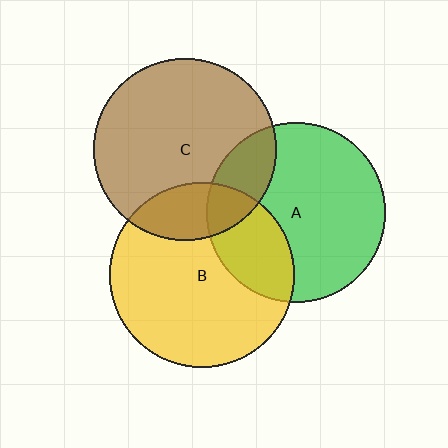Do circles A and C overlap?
Yes.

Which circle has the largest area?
Circle B (yellow).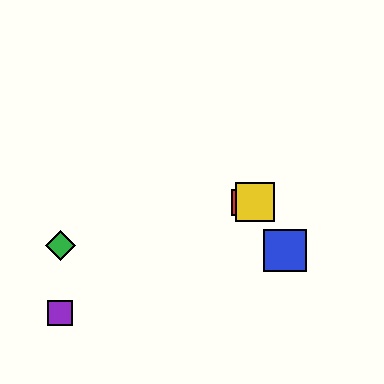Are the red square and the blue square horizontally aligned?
No, the red square is at y≈202 and the blue square is at y≈251.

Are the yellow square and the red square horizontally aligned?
Yes, both are at y≈202.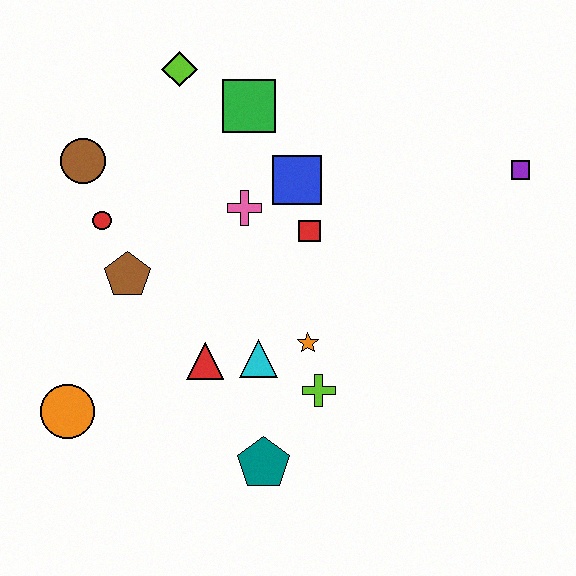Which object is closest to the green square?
The lime diamond is closest to the green square.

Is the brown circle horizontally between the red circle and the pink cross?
No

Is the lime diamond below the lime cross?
No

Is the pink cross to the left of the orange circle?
No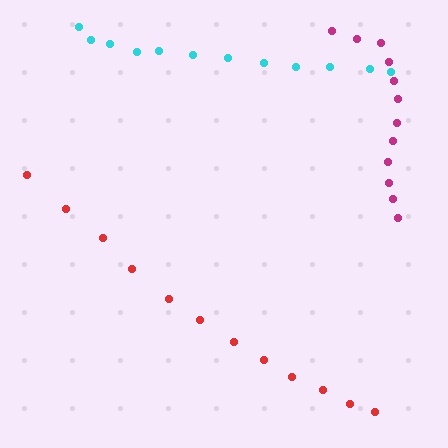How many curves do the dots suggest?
There are 3 distinct paths.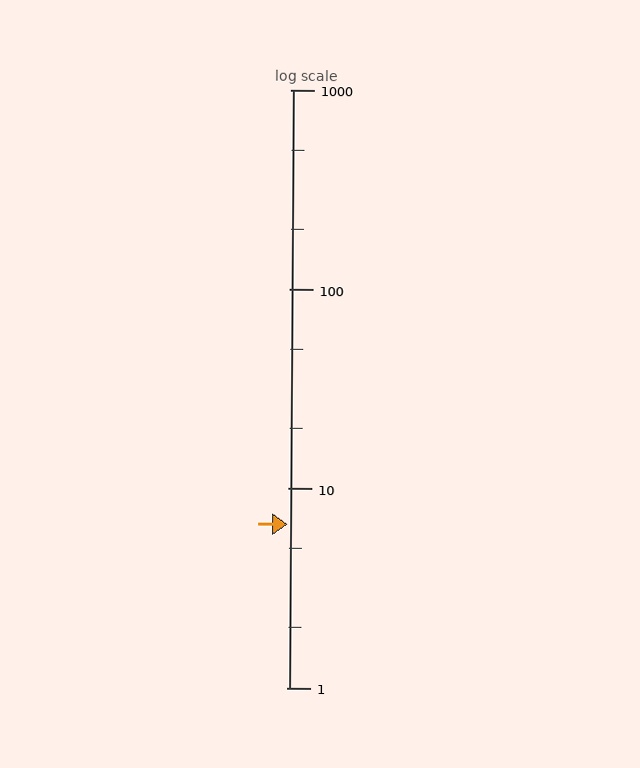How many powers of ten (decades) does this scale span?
The scale spans 3 decades, from 1 to 1000.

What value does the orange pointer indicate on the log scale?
The pointer indicates approximately 6.6.